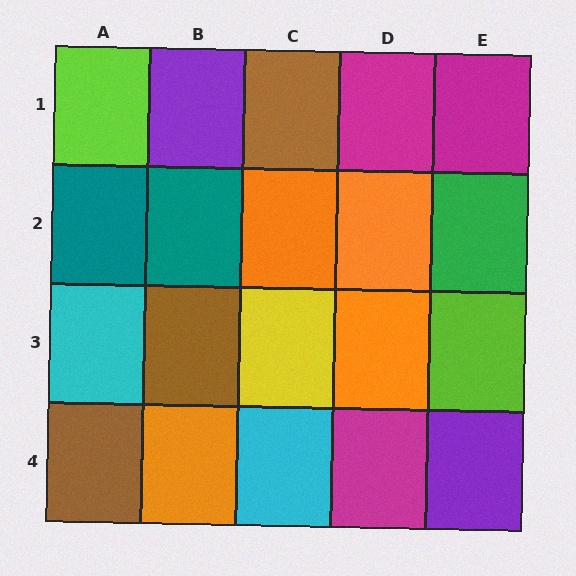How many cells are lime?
2 cells are lime.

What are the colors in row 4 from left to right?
Brown, orange, cyan, magenta, purple.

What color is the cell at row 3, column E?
Lime.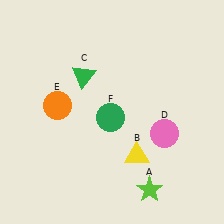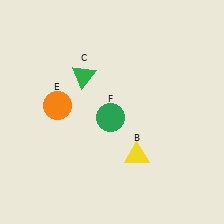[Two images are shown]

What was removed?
The pink circle (D), the lime star (A) were removed in Image 2.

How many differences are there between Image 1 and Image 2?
There are 2 differences between the two images.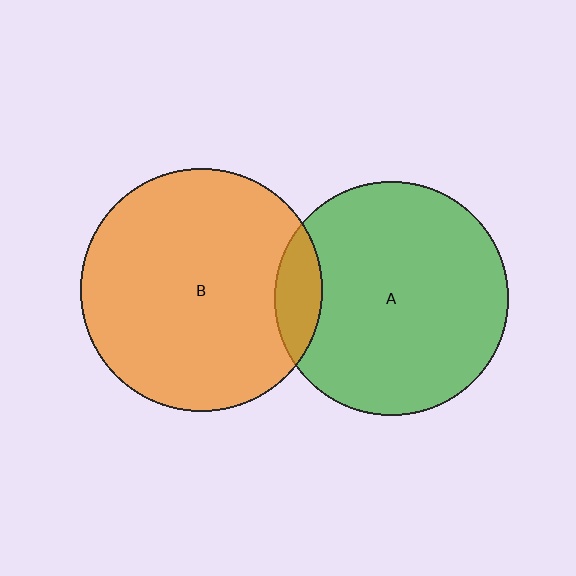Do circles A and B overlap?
Yes.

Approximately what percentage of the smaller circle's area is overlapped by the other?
Approximately 10%.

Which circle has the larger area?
Circle B (orange).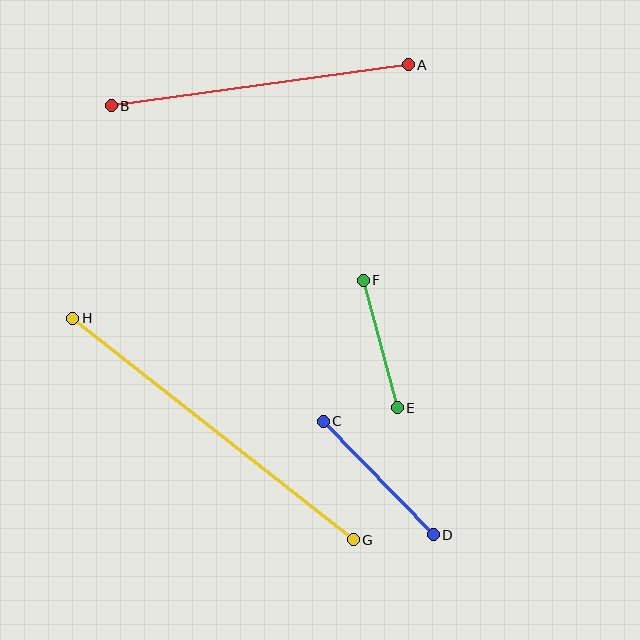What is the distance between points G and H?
The distance is approximately 358 pixels.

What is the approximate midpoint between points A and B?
The midpoint is at approximately (260, 85) pixels.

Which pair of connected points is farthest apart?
Points G and H are farthest apart.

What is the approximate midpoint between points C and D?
The midpoint is at approximately (378, 478) pixels.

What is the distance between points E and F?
The distance is approximately 132 pixels.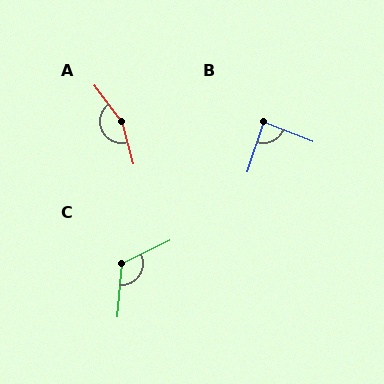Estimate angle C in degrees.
Approximately 121 degrees.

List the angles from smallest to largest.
B (86°), C (121°), A (158°).